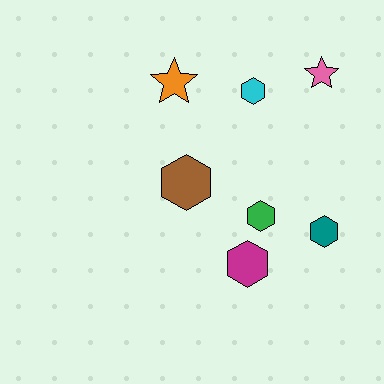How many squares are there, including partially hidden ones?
There are no squares.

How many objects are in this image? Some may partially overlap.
There are 7 objects.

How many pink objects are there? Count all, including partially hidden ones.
There is 1 pink object.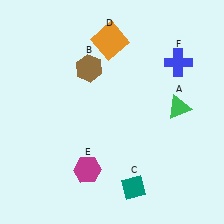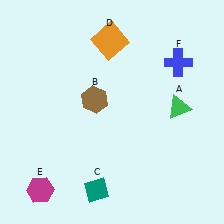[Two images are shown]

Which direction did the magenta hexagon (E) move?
The magenta hexagon (E) moved left.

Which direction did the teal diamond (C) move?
The teal diamond (C) moved left.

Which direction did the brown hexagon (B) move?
The brown hexagon (B) moved down.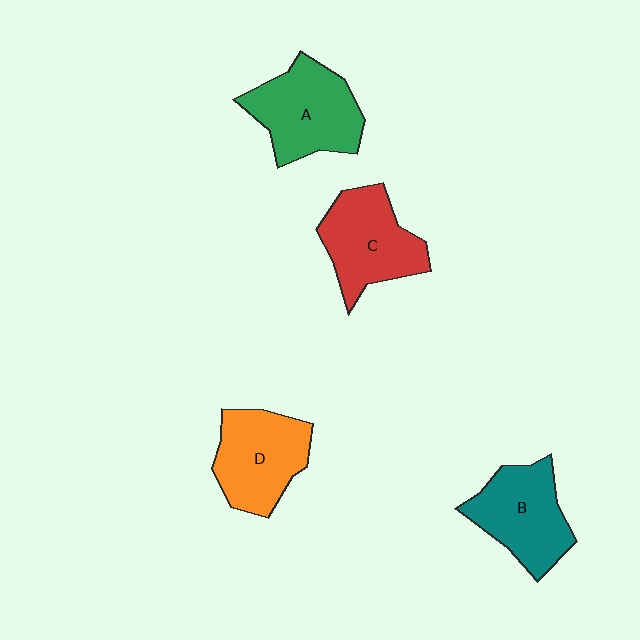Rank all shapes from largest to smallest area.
From largest to smallest: A (green), C (red), D (orange), B (teal).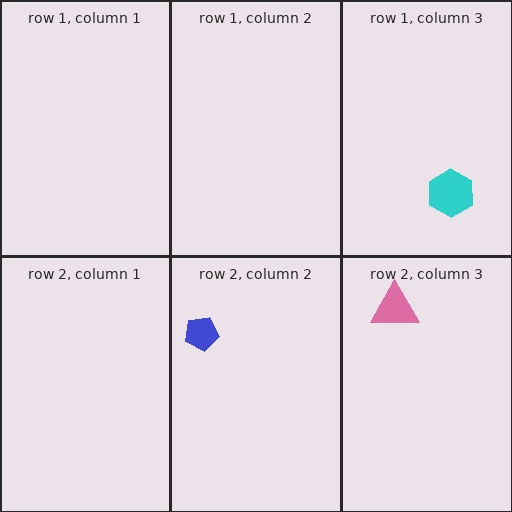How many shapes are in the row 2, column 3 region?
1.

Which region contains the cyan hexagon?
The row 1, column 3 region.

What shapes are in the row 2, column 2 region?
The blue pentagon.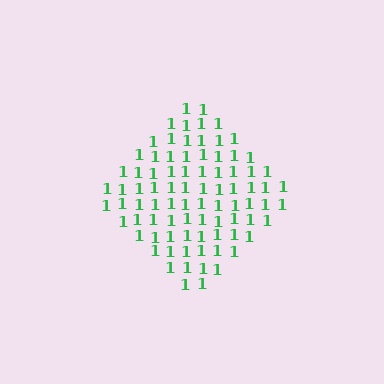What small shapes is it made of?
It is made of small digit 1's.